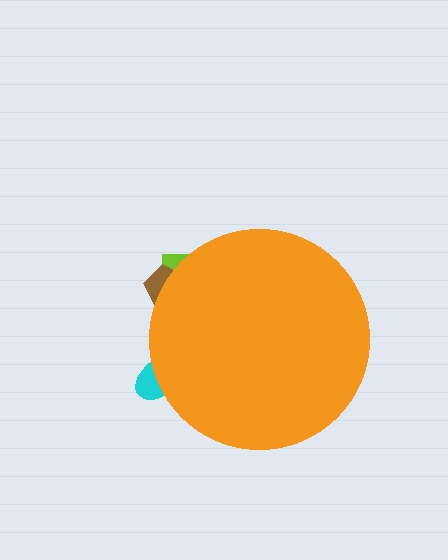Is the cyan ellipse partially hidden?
Yes, the cyan ellipse is partially hidden behind the orange circle.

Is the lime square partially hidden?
Yes, the lime square is partially hidden behind the orange circle.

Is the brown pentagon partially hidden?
Yes, the brown pentagon is partially hidden behind the orange circle.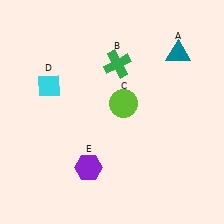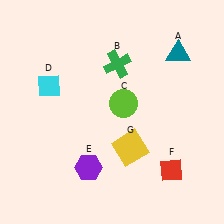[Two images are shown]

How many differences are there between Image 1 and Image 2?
There are 2 differences between the two images.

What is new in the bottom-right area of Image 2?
A red diamond (F) was added in the bottom-right area of Image 2.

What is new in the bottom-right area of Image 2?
A yellow square (G) was added in the bottom-right area of Image 2.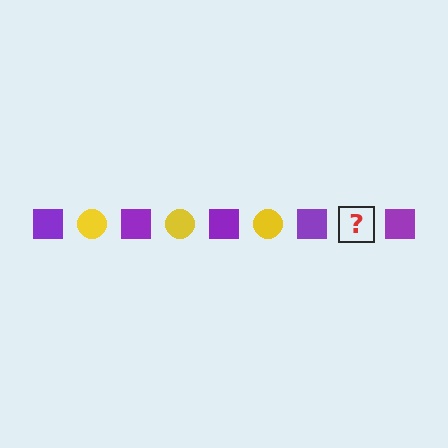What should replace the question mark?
The question mark should be replaced with a yellow circle.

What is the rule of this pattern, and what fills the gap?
The rule is that the pattern alternates between purple square and yellow circle. The gap should be filled with a yellow circle.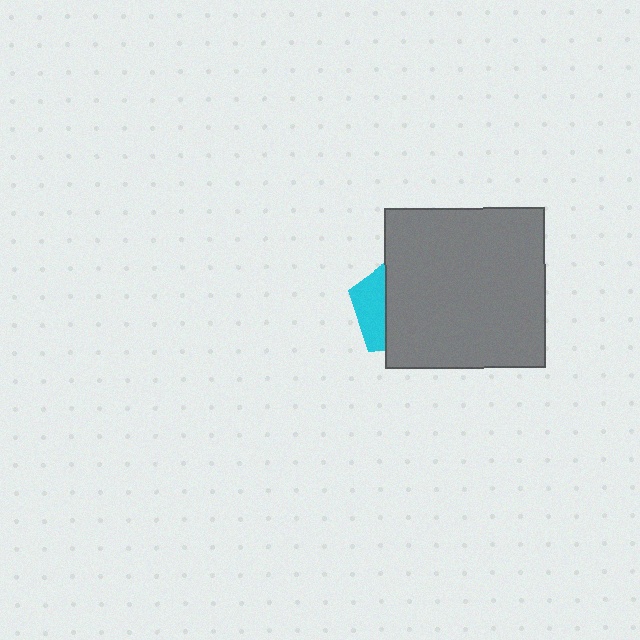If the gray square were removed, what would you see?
You would see the complete cyan pentagon.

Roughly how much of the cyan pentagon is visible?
A small part of it is visible (roughly 31%).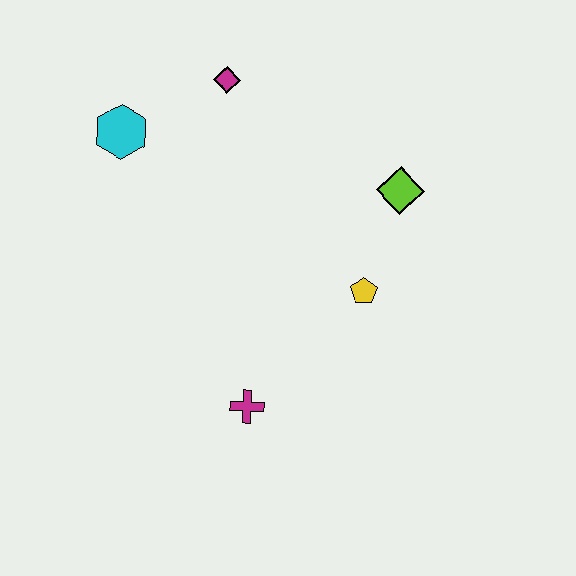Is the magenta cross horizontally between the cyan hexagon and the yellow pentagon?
Yes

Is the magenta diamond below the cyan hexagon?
No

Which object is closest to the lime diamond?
The yellow pentagon is closest to the lime diamond.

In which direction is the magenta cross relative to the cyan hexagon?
The magenta cross is below the cyan hexagon.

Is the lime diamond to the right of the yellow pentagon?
Yes